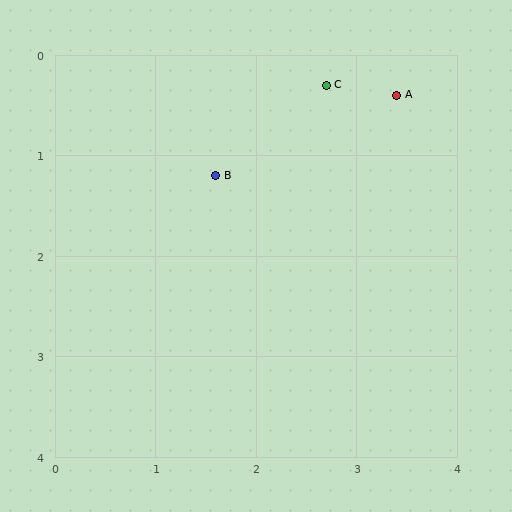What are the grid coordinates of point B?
Point B is at approximately (1.6, 1.2).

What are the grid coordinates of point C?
Point C is at approximately (2.7, 0.3).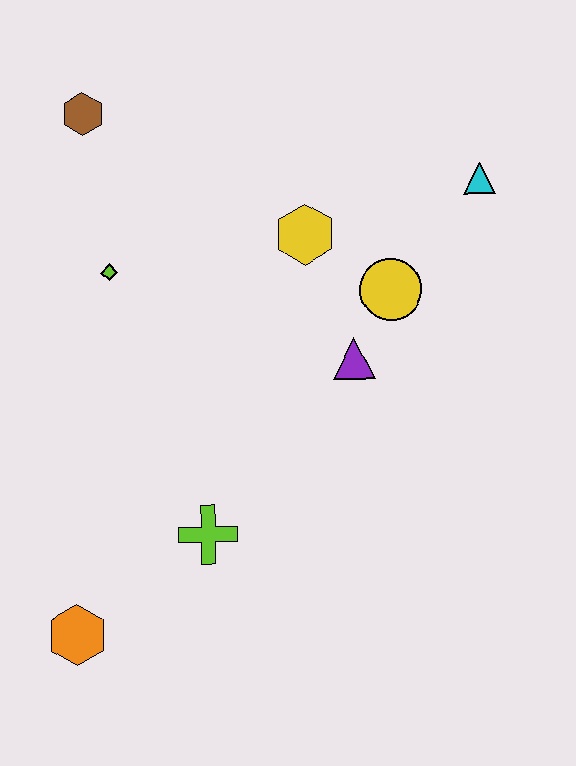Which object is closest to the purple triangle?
The yellow circle is closest to the purple triangle.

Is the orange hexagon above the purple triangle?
No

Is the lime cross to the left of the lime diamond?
No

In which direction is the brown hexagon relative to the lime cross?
The brown hexagon is above the lime cross.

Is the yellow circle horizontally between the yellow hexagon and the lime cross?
No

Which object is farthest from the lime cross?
The cyan triangle is farthest from the lime cross.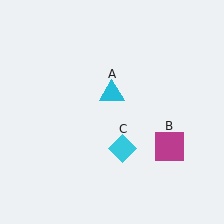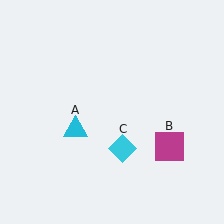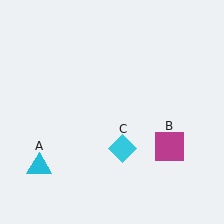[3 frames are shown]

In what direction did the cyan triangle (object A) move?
The cyan triangle (object A) moved down and to the left.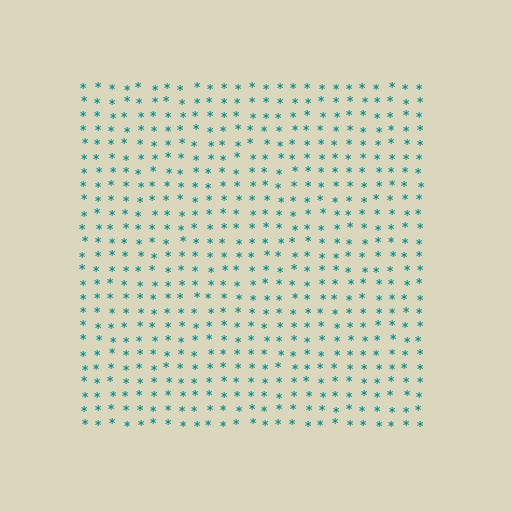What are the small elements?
The small elements are asterisks.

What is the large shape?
The large shape is a square.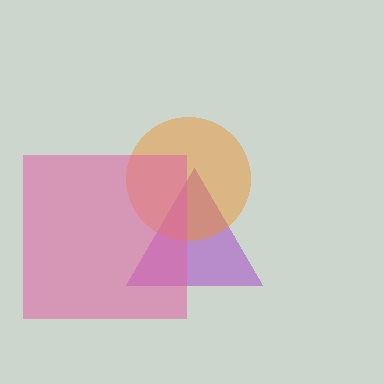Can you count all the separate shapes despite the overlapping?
Yes, there are 3 separate shapes.